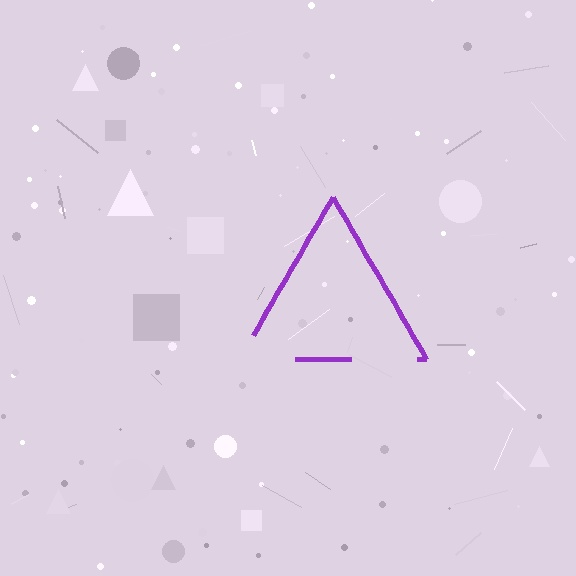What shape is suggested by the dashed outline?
The dashed outline suggests a triangle.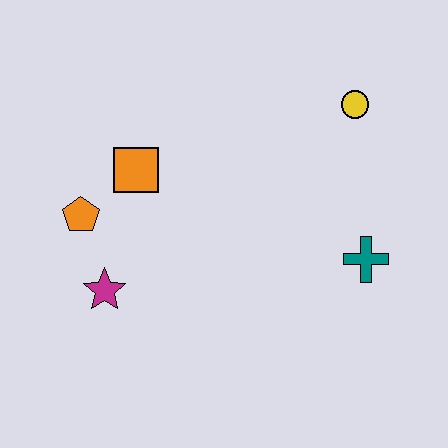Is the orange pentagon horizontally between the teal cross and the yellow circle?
No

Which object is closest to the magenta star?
The orange pentagon is closest to the magenta star.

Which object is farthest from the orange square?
The teal cross is farthest from the orange square.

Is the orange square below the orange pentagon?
No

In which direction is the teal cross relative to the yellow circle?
The teal cross is below the yellow circle.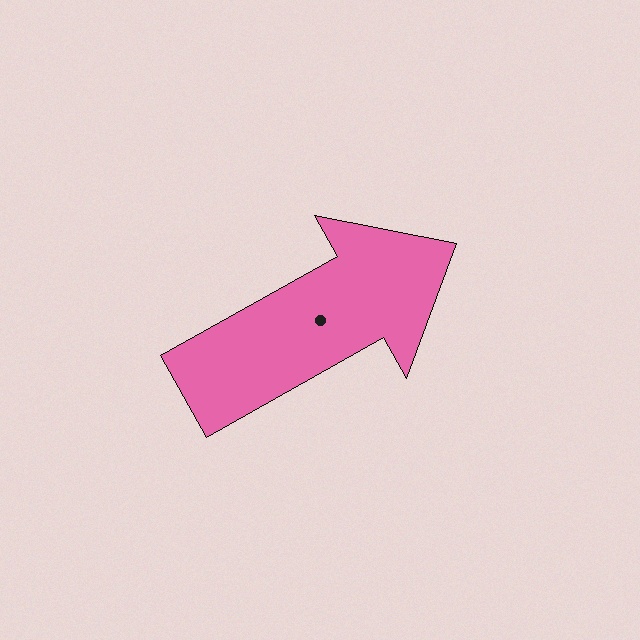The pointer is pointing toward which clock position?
Roughly 2 o'clock.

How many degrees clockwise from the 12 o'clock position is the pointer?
Approximately 61 degrees.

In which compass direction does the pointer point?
Northeast.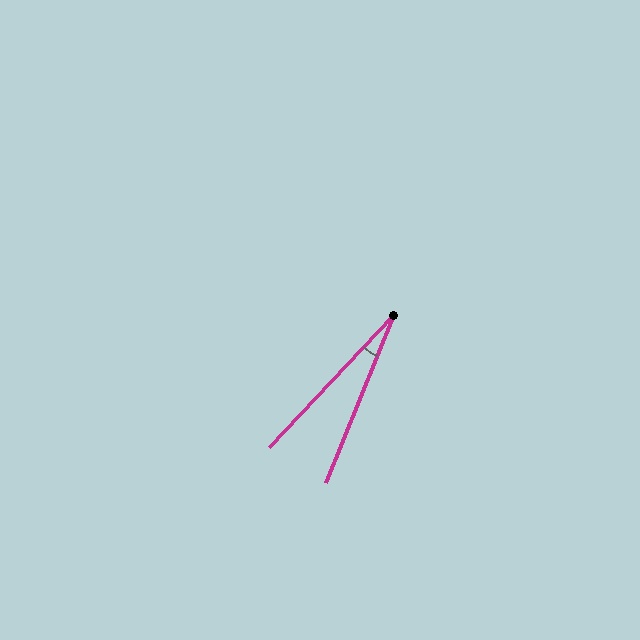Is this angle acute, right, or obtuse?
It is acute.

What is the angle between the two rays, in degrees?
Approximately 21 degrees.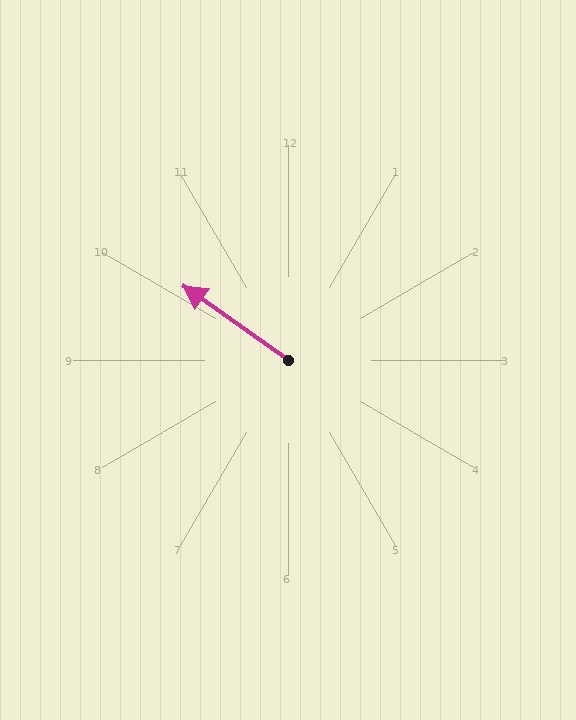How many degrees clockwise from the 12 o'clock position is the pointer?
Approximately 305 degrees.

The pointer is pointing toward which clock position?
Roughly 10 o'clock.